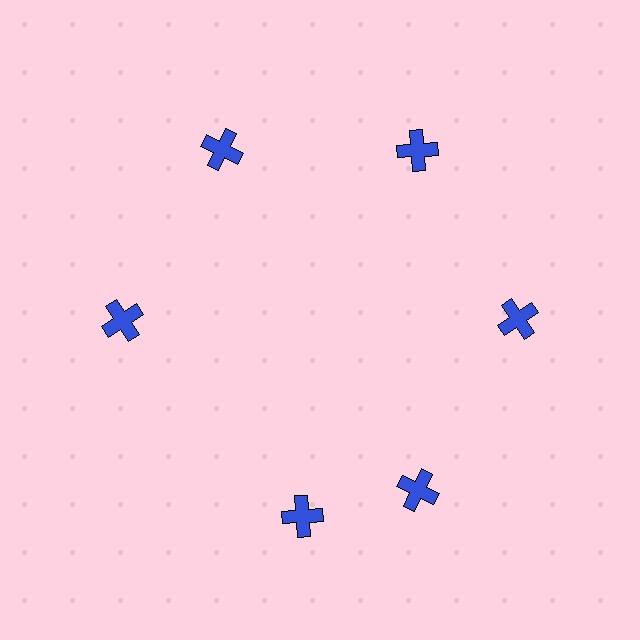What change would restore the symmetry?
The symmetry would be restored by rotating it back into even spacing with its neighbors so that all 6 crosses sit at equal angles and equal distance from the center.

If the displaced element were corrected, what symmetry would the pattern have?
It would have 6-fold rotational symmetry — the pattern would map onto itself every 60 degrees.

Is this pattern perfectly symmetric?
No. The 6 blue crosses are arranged in a ring, but one element near the 7 o'clock position is rotated out of alignment along the ring, breaking the 6-fold rotational symmetry.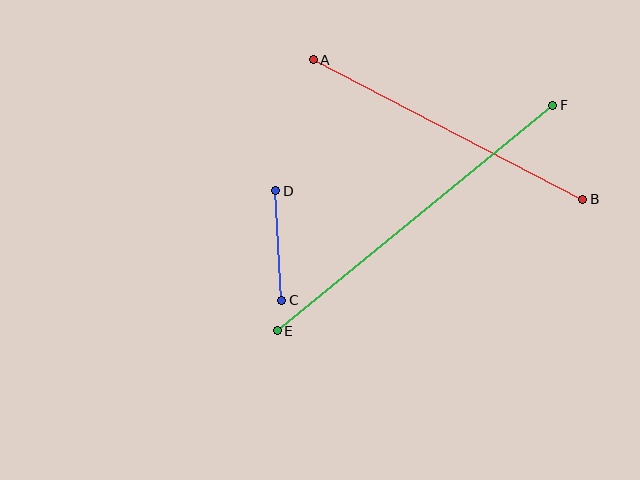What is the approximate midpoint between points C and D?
The midpoint is at approximately (279, 245) pixels.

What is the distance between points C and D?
The distance is approximately 110 pixels.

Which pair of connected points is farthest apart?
Points E and F are farthest apart.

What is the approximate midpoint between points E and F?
The midpoint is at approximately (415, 218) pixels.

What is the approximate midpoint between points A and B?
The midpoint is at approximately (448, 129) pixels.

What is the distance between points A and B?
The distance is approximately 304 pixels.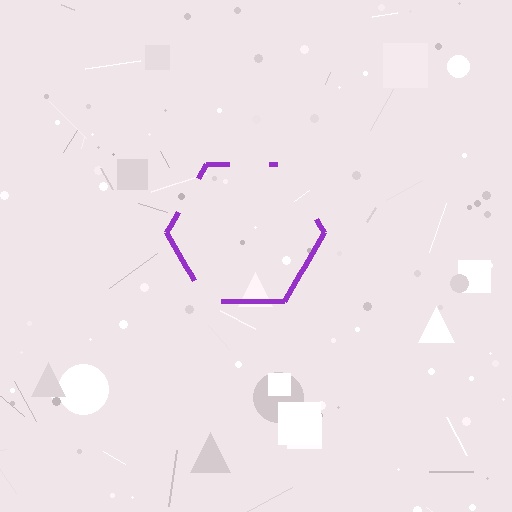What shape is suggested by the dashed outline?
The dashed outline suggests a hexagon.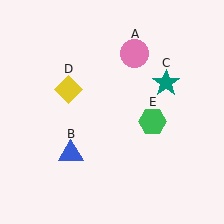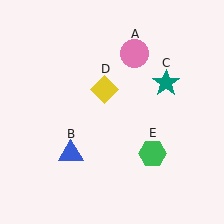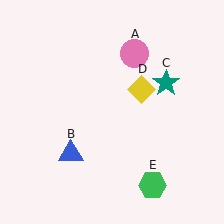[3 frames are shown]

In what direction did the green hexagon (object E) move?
The green hexagon (object E) moved down.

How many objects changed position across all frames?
2 objects changed position: yellow diamond (object D), green hexagon (object E).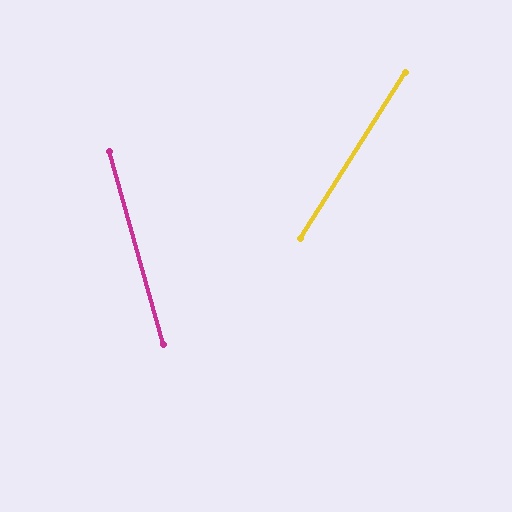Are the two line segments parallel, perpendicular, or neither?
Neither parallel nor perpendicular — they differ by about 48°.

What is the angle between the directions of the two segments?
Approximately 48 degrees.